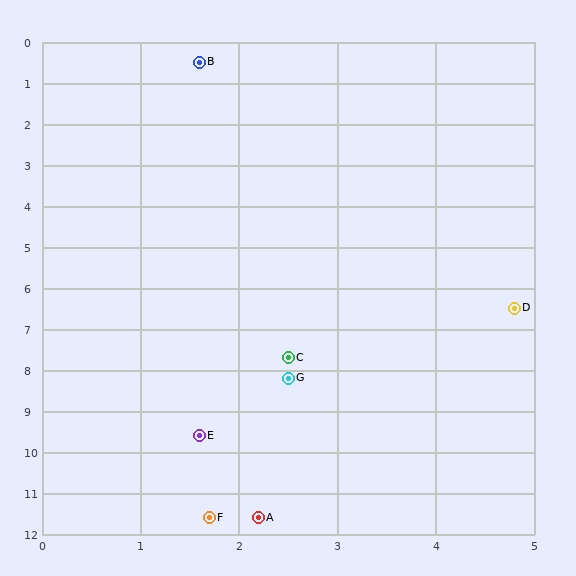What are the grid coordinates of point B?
Point B is at approximately (1.6, 0.5).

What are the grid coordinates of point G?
Point G is at approximately (2.5, 8.2).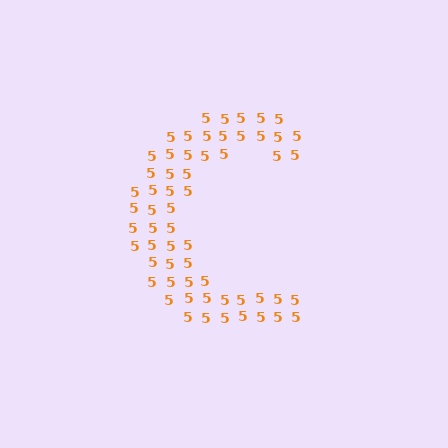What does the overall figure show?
The overall figure shows the letter C.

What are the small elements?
The small elements are digit 5's.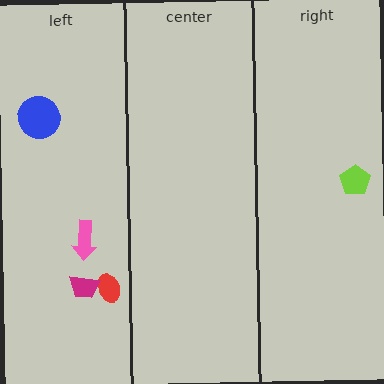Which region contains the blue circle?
The left region.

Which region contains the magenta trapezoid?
The left region.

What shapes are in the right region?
The lime pentagon.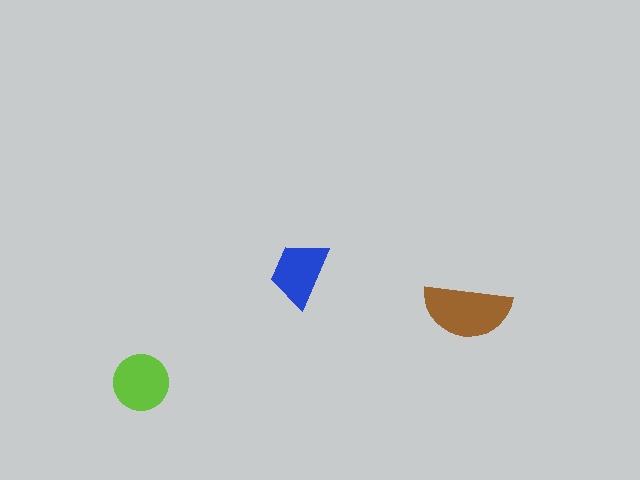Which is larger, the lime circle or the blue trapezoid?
The lime circle.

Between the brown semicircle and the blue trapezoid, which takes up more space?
The brown semicircle.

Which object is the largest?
The brown semicircle.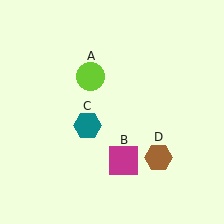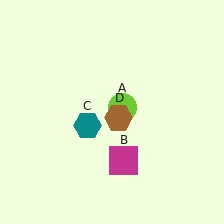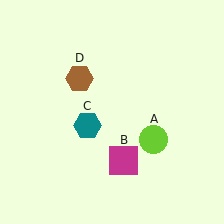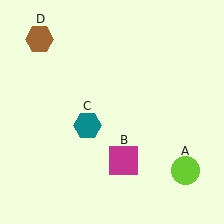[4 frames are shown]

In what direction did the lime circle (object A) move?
The lime circle (object A) moved down and to the right.